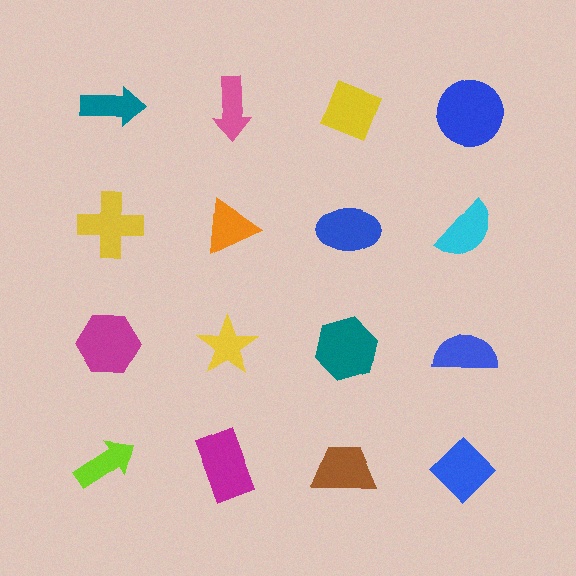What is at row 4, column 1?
A lime arrow.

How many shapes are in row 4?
4 shapes.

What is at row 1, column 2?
A pink arrow.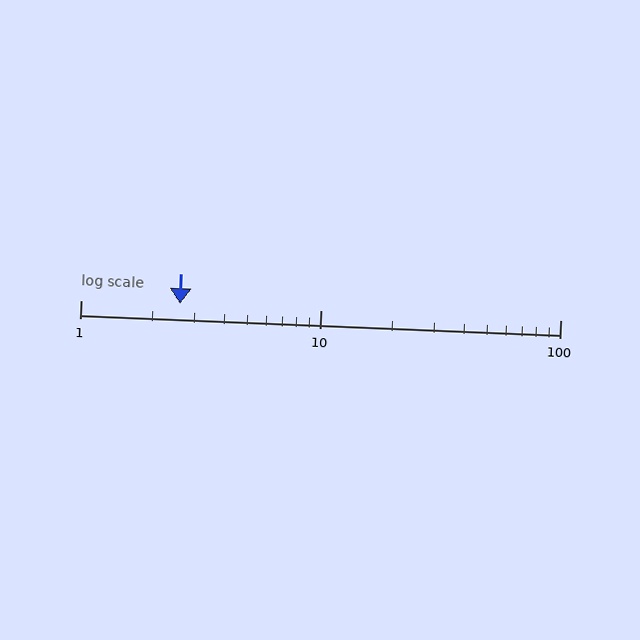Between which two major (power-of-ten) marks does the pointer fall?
The pointer is between 1 and 10.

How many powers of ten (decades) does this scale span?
The scale spans 2 decades, from 1 to 100.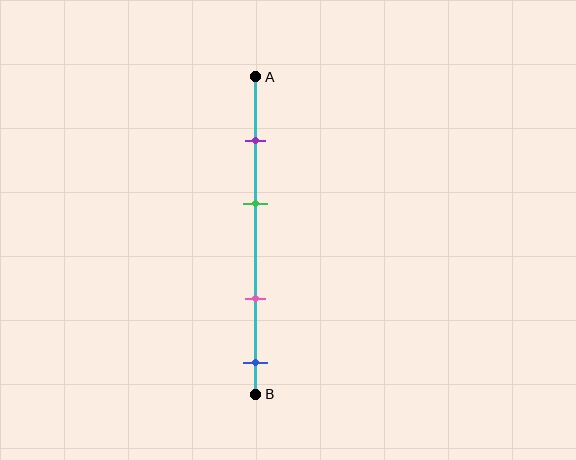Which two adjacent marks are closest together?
The purple and green marks are the closest adjacent pair.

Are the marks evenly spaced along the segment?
No, the marks are not evenly spaced.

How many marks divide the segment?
There are 4 marks dividing the segment.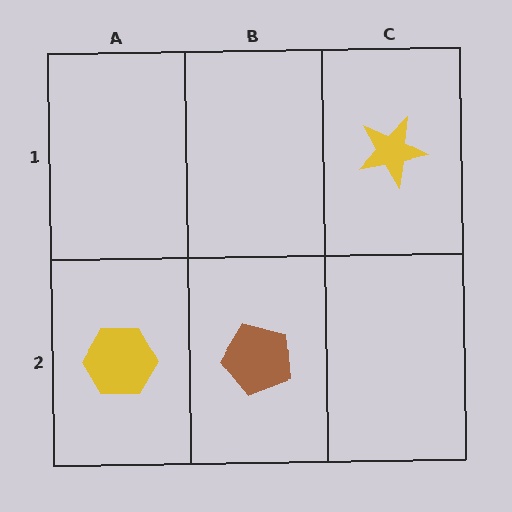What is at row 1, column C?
A yellow star.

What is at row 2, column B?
A brown pentagon.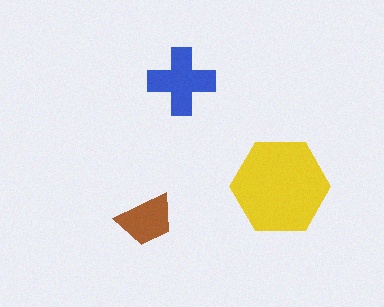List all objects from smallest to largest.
The brown trapezoid, the blue cross, the yellow hexagon.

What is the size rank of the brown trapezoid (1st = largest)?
3rd.